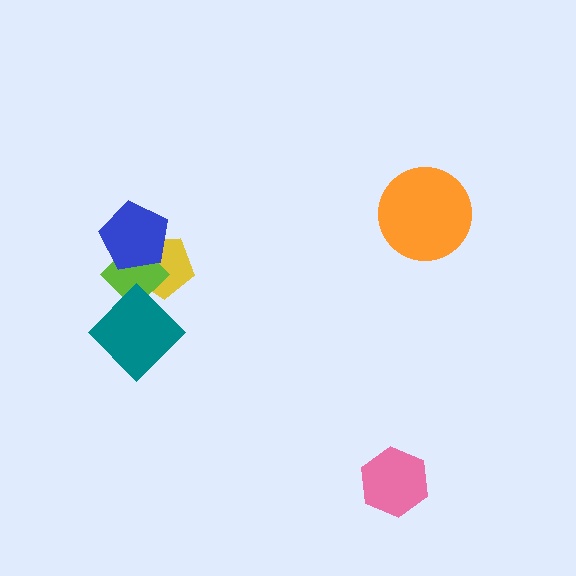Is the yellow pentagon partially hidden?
Yes, it is partially covered by another shape.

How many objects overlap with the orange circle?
0 objects overlap with the orange circle.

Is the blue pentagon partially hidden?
No, no other shape covers it.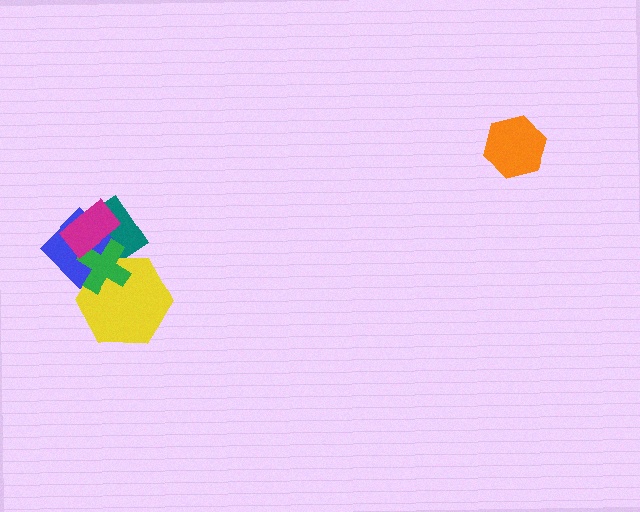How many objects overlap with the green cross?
4 objects overlap with the green cross.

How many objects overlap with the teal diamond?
4 objects overlap with the teal diamond.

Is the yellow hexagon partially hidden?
Yes, it is partially covered by another shape.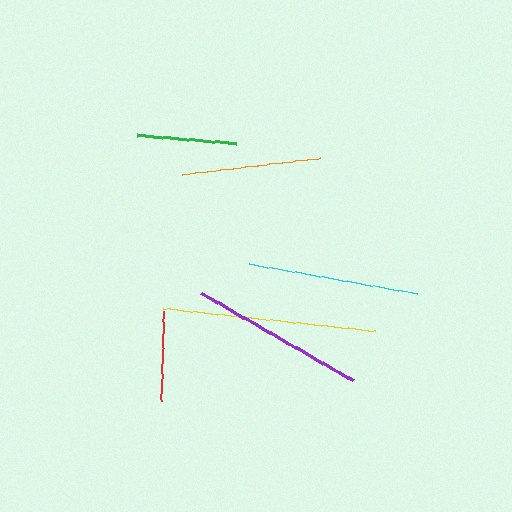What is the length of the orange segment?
The orange segment is approximately 139 pixels long.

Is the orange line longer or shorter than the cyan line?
The cyan line is longer than the orange line.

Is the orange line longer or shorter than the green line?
The orange line is longer than the green line.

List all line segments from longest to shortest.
From longest to shortest: yellow, purple, cyan, orange, green, red.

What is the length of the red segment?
The red segment is approximately 90 pixels long.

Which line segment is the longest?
The yellow line is the longest at approximately 213 pixels.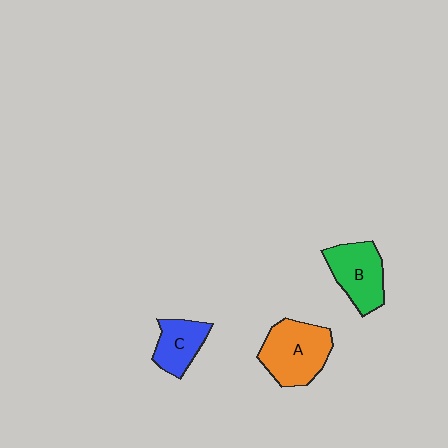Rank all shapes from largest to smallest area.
From largest to smallest: A (orange), B (green), C (blue).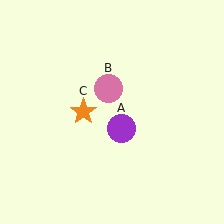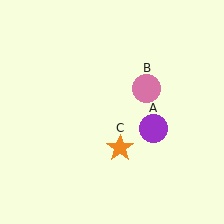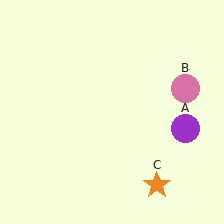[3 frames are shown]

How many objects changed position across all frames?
3 objects changed position: purple circle (object A), pink circle (object B), orange star (object C).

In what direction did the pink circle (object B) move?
The pink circle (object B) moved right.